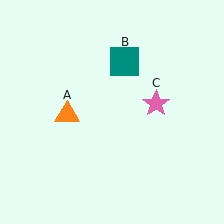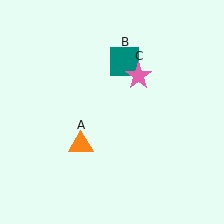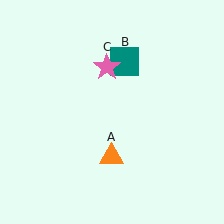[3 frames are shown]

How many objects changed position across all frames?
2 objects changed position: orange triangle (object A), pink star (object C).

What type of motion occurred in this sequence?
The orange triangle (object A), pink star (object C) rotated counterclockwise around the center of the scene.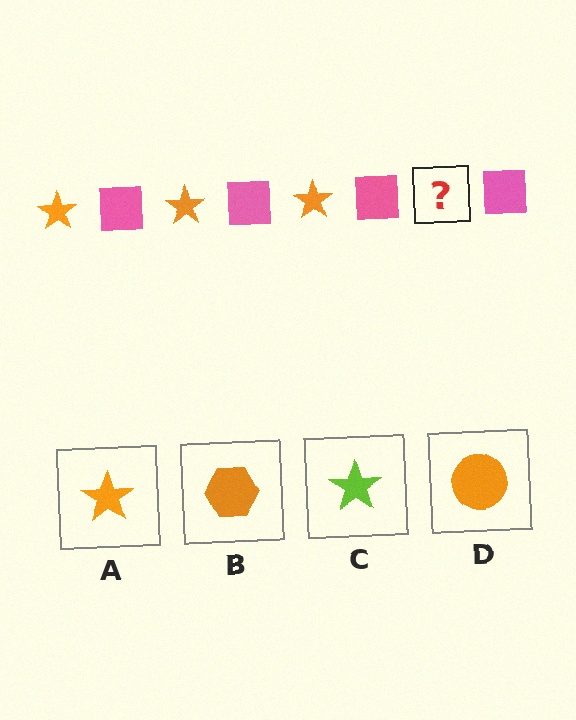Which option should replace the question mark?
Option A.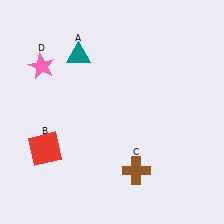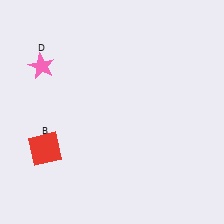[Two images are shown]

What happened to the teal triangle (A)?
The teal triangle (A) was removed in Image 2. It was in the top-left area of Image 1.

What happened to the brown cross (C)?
The brown cross (C) was removed in Image 2. It was in the bottom-right area of Image 1.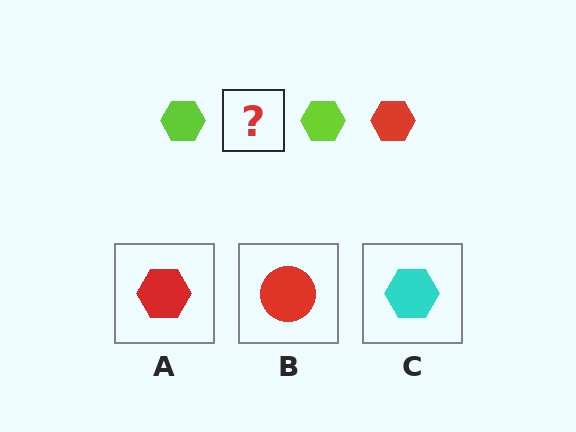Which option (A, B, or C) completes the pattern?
A.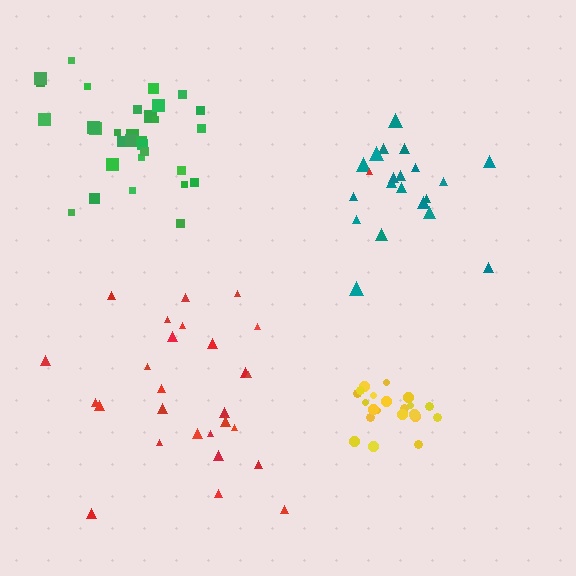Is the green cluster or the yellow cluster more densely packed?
Yellow.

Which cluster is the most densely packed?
Yellow.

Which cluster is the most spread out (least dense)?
Teal.